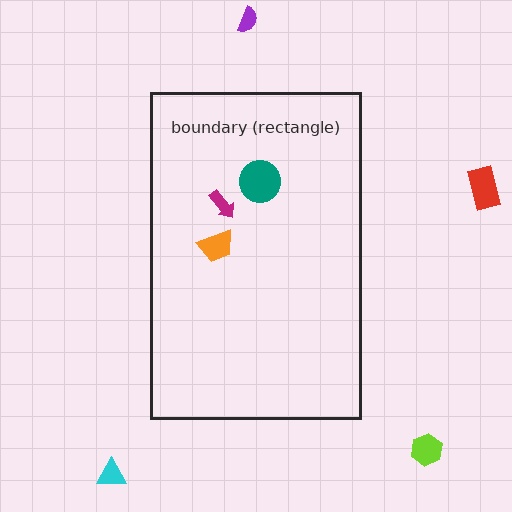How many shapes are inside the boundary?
3 inside, 4 outside.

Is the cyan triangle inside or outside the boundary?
Outside.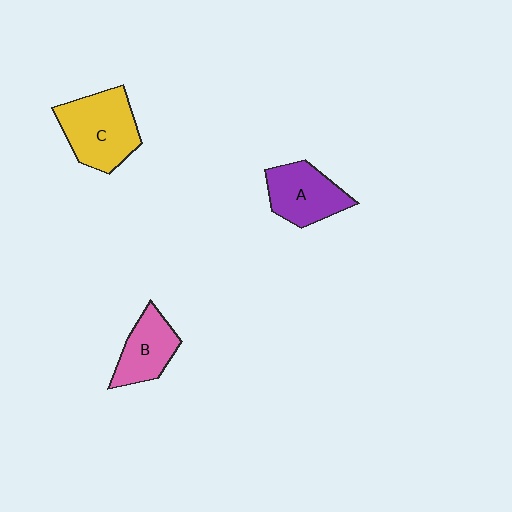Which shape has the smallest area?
Shape B (pink).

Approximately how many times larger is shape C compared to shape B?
Approximately 1.5 times.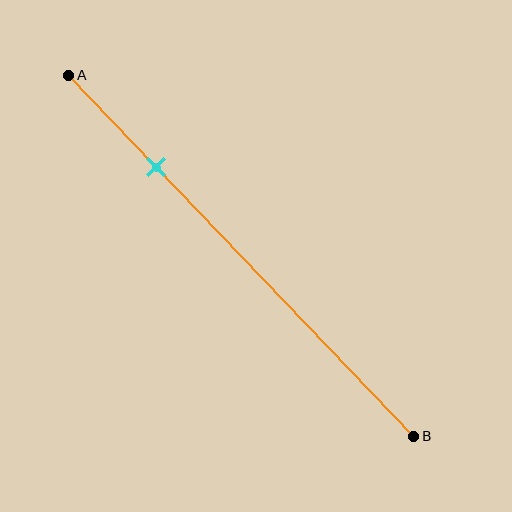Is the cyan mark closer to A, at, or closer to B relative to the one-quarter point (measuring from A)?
The cyan mark is approximately at the one-quarter point of segment AB.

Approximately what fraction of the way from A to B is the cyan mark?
The cyan mark is approximately 25% of the way from A to B.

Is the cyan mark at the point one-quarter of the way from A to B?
Yes, the mark is approximately at the one-quarter point.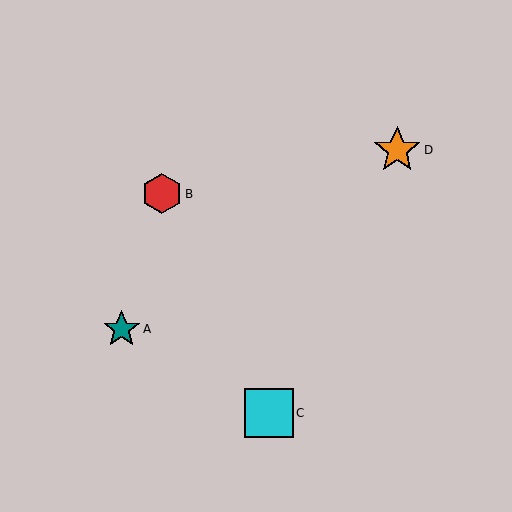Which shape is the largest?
The cyan square (labeled C) is the largest.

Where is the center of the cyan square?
The center of the cyan square is at (269, 413).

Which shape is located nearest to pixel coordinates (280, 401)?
The cyan square (labeled C) at (269, 413) is nearest to that location.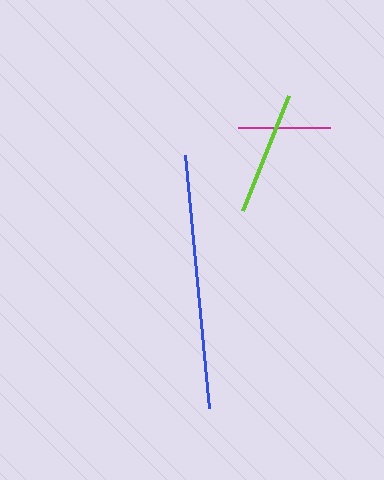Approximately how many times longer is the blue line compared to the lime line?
The blue line is approximately 2.1 times the length of the lime line.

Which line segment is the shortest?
The magenta line is the shortest at approximately 92 pixels.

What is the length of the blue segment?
The blue segment is approximately 254 pixels long.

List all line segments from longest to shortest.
From longest to shortest: blue, lime, magenta.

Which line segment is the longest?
The blue line is the longest at approximately 254 pixels.